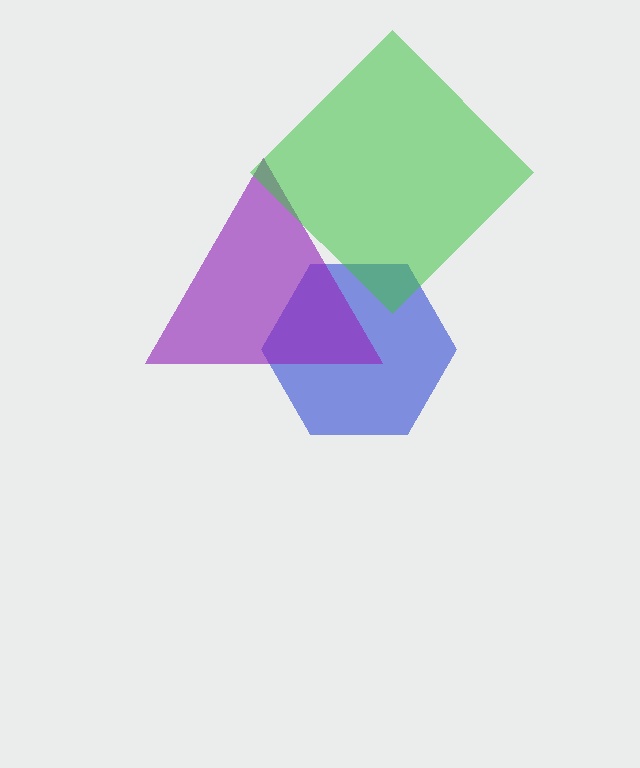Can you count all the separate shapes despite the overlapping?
Yes, there are 3 separate shapes.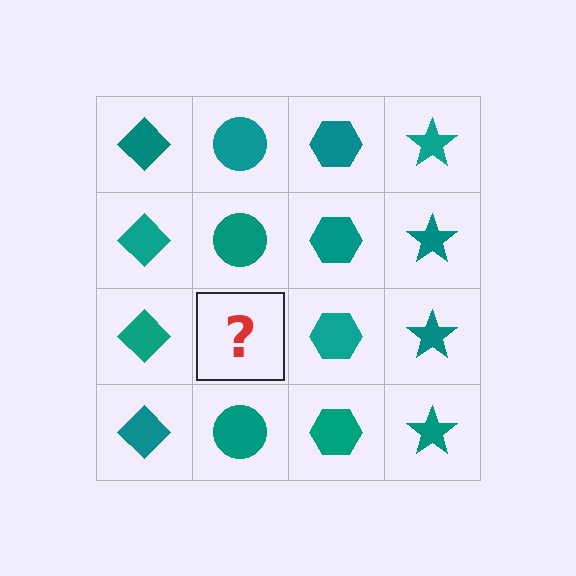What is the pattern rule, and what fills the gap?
The rule is that each column has a consistent shape. The gap should be filled with a teal circle.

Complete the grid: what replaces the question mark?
The question mark should be replaced with a teal circle.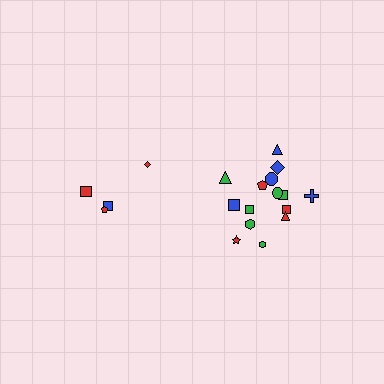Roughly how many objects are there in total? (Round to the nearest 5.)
Roughly 20 objects in total.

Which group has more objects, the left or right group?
The right group.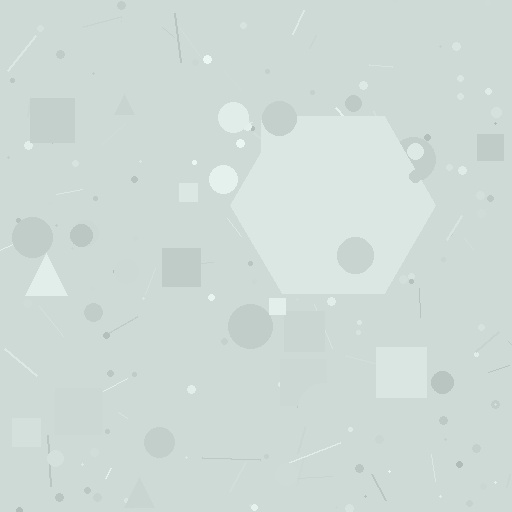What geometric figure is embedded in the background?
A hexagon is embedded in the background.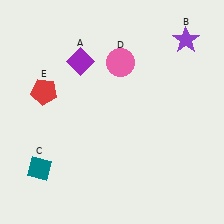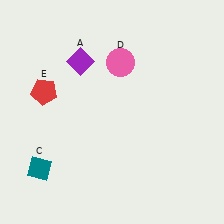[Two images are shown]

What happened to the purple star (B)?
The purple star (B) was removed in Image 2. It was in the top-right area of Image 1.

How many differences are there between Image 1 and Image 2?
There is 1 difference between the two images.